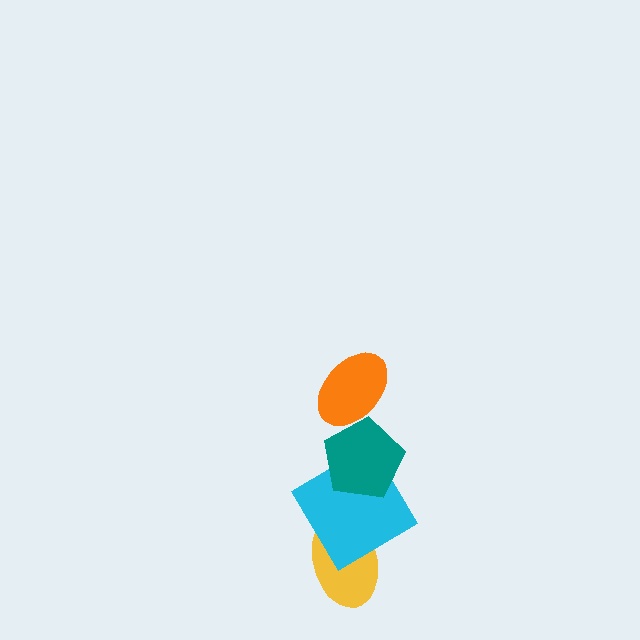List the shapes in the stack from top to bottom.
From top to bottom: the orange ellipse, the teal pentagon, the cyan diamond, the yellow ellipse.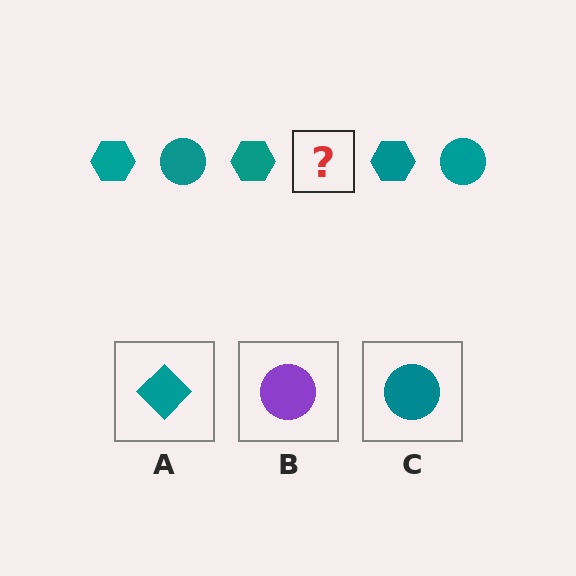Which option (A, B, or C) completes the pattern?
C.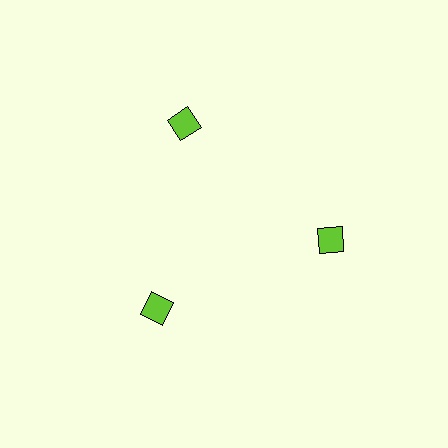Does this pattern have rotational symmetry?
Yes, this pattern has 3-fold rotational symmetry. It looks the same after rotating 120 degrees around the center.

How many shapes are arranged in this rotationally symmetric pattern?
There are 3 shapes, arranged in 3 groups of 1.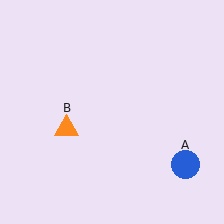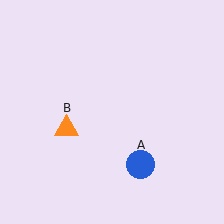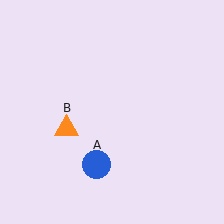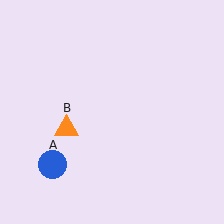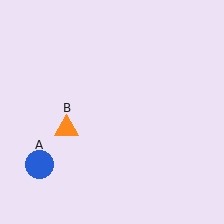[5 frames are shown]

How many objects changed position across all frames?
1 object changed position: blue circle (object A).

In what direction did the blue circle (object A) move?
The blue circle (object A) moved left.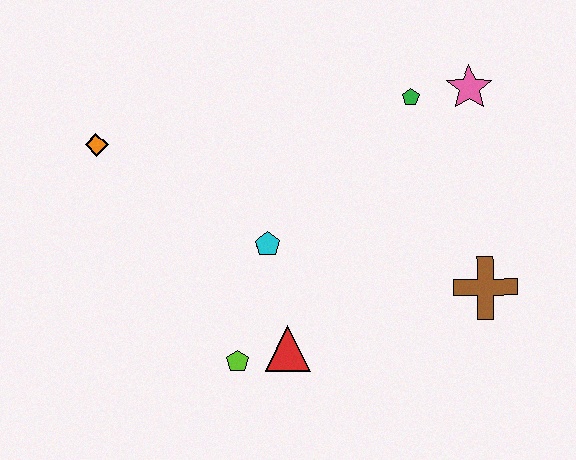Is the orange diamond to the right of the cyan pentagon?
No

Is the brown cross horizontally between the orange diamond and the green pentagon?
No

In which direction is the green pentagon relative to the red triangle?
The green pentagon is above the red triangle.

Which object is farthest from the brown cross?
The orange diamond is farthest from the brown cross.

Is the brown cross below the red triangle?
No